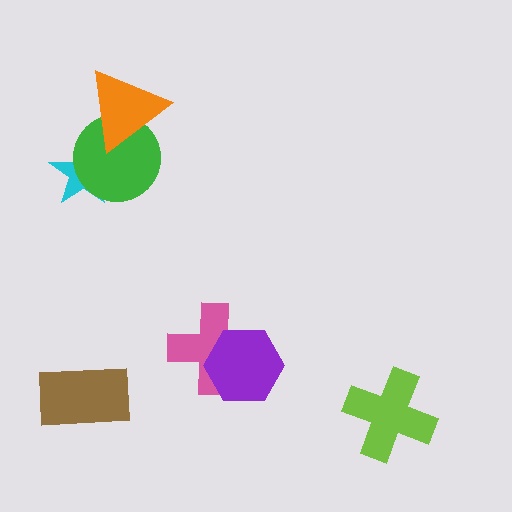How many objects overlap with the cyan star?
1 object overlaps with the cyan star.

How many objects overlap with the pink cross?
1 object overlaps with the pink cross.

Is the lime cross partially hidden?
No, no other shape covers it.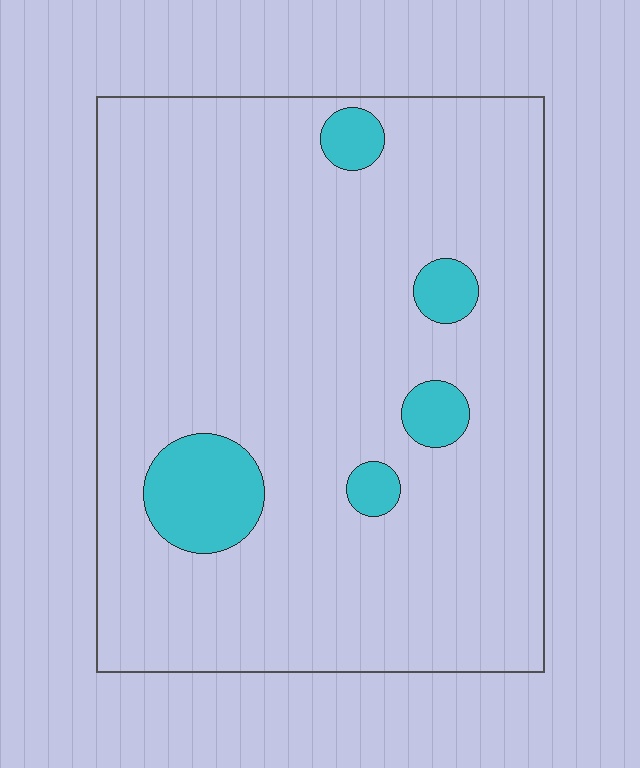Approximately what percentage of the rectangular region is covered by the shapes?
Approximately 10%.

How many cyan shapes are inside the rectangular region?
5.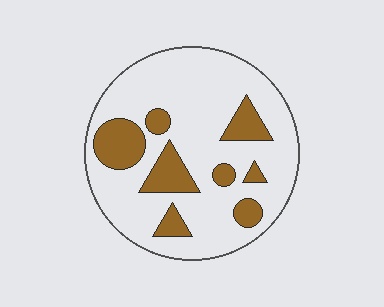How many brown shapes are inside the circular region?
8.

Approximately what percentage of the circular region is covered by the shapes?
Approximately 20%.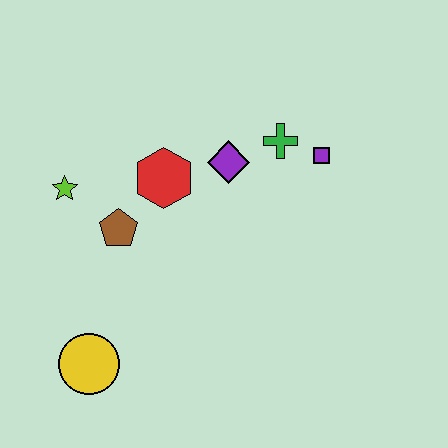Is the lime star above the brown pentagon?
Yes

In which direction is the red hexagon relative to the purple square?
The red hexagon is to the left of the purple square.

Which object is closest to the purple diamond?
The green cross is closest to the purple diamond.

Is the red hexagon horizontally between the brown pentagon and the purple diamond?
Yes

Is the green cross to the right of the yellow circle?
Yes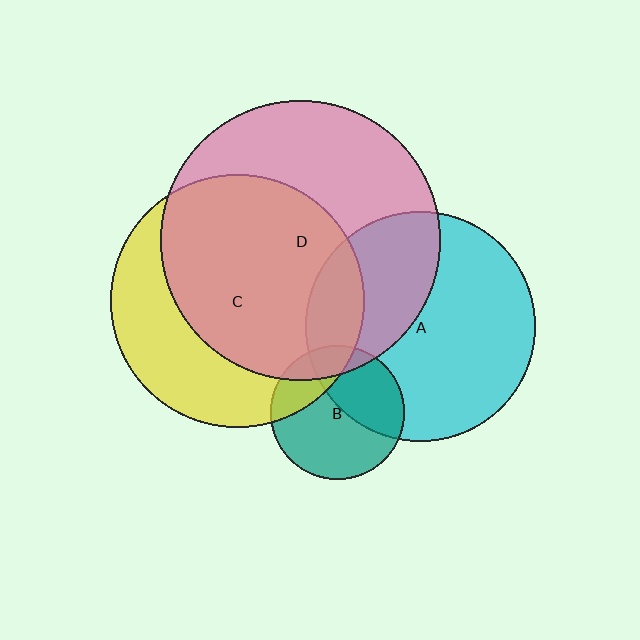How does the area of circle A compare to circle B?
Approximately 3.0 times.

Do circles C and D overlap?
Yes.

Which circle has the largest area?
Circle D (pink).